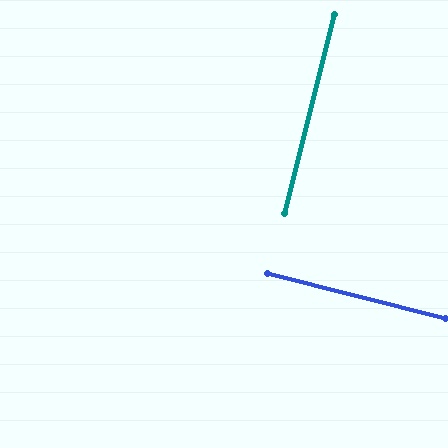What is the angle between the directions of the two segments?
Approximately 90 degrees.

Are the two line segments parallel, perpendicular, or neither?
Perpendicular — they meet at approximately 90°.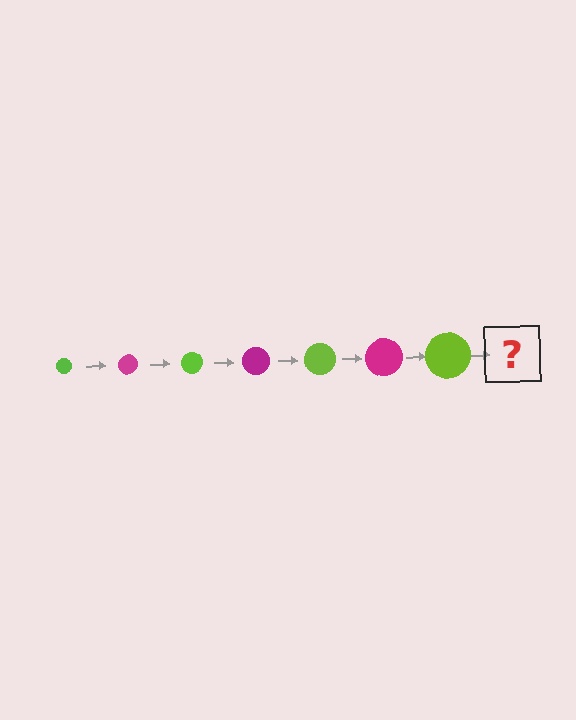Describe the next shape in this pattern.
It should be a magenta circle, larger than the previous one.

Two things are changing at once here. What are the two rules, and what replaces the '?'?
The two rules are that the circle grows larger each step and the color cycles through lime and magenta. The '?' should be a magenta circle, larger than the previous one.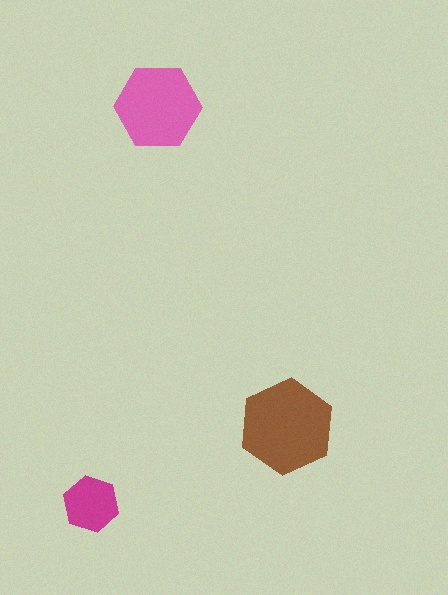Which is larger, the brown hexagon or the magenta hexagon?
The brown one.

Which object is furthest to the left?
The magenta hexagon is leftmost.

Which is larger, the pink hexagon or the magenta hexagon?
The pink one.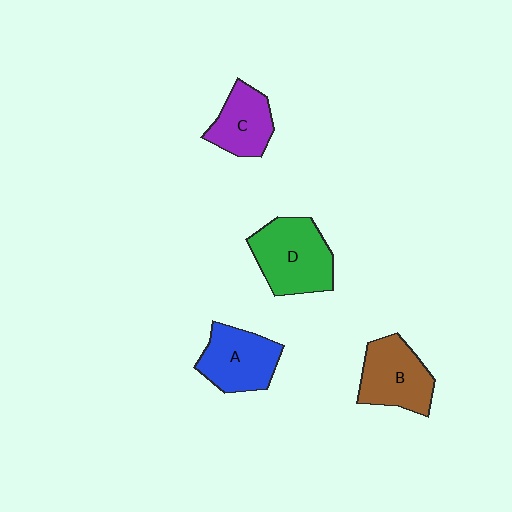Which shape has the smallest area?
Shape C (purple).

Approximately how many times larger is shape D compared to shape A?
Approximately 1.2 times.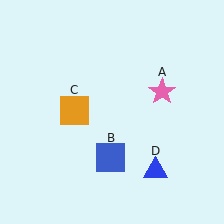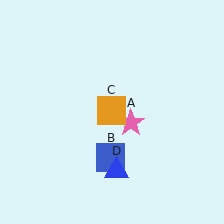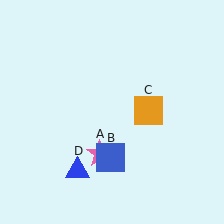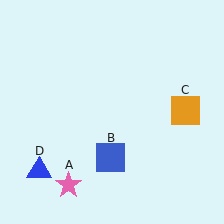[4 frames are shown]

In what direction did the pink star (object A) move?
The pink star (object A) moved down and to the left.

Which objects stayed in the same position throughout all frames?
Blue square (object B) remained stationary.